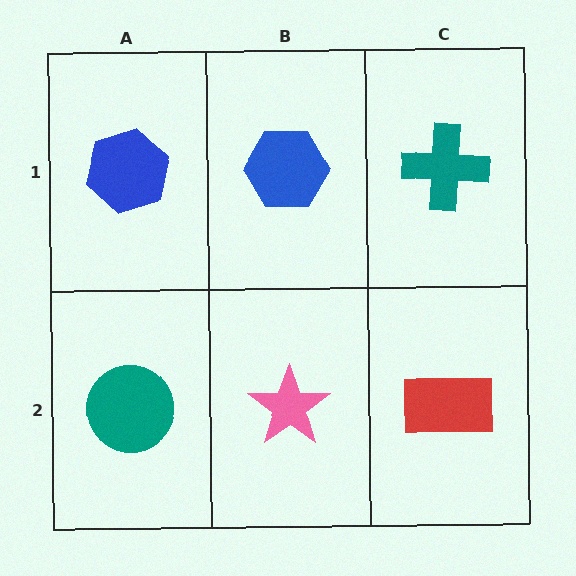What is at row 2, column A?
A teal circle.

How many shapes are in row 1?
3 shapes.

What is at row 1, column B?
A blue hexagon.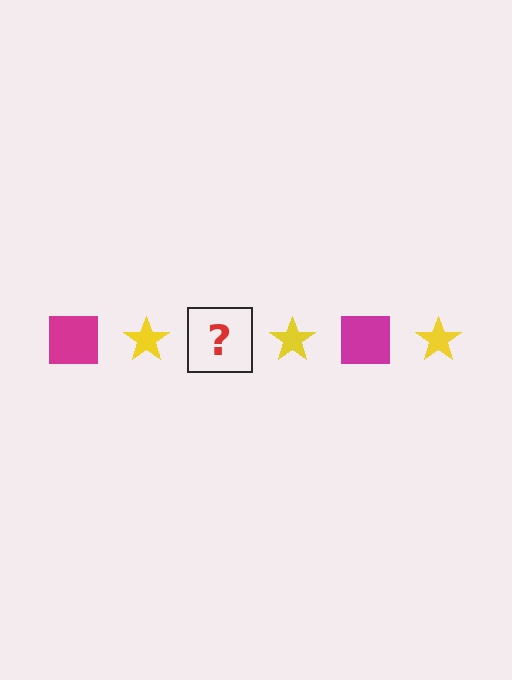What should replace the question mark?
The question mark should be replaced with a magenta square.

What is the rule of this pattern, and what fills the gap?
The rule is that the pattern alternates between magenta square and yellow star. The gap should be filled with a magenta square.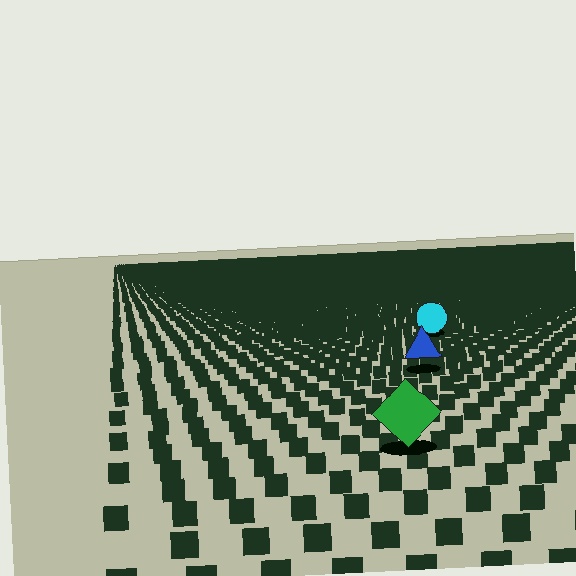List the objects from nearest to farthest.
From nearest to farthest: the green diamond, the blue triangle, the cyan circle.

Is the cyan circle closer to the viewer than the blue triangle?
No. The blue triangle is closer — you can tell from the texture gradient: the ground texture is coarser near it.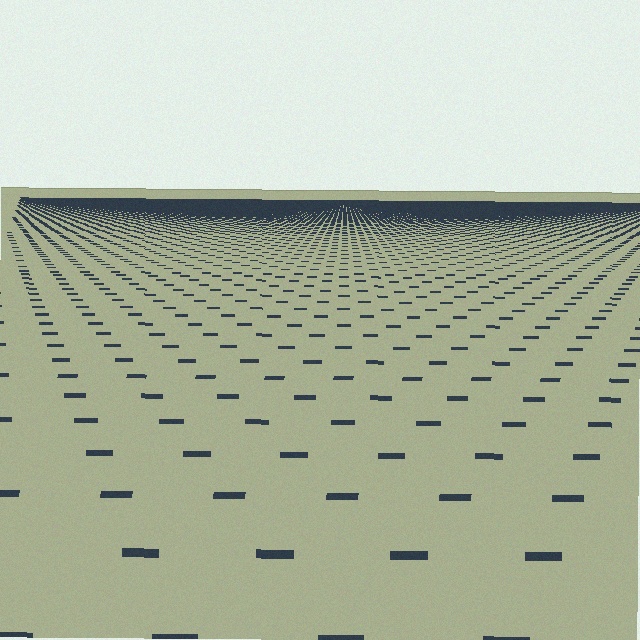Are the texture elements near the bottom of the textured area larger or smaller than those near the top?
Larger. Near the bottom, elements are closer to the viewer and appear at a bigger on-screen size.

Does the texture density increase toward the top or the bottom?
Density increases toward the top.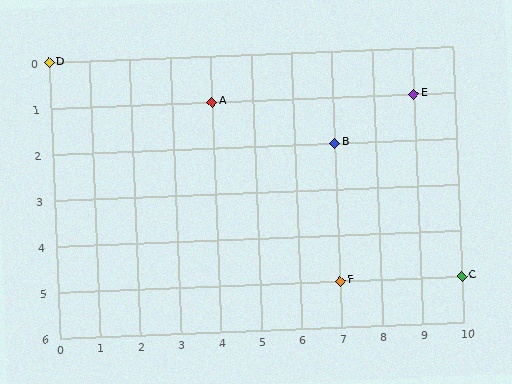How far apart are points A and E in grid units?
Points A and E are 5 columns apart.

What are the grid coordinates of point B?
Point B is at grid coordinates (7, 2).